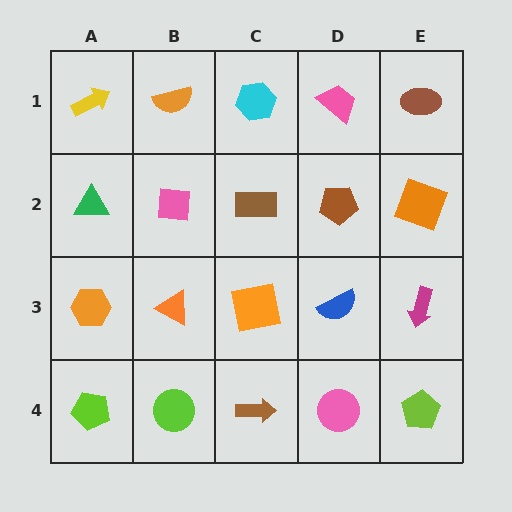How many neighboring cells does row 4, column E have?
2.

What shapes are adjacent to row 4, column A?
An orange hexagon (row 3, column A), a lime circle (row 4, column B).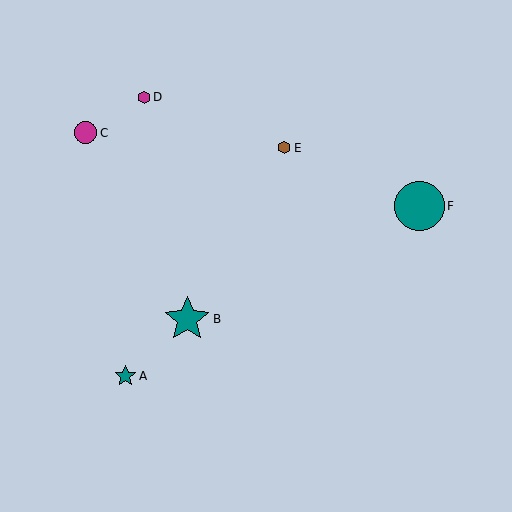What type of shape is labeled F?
Shape F is a teal circle.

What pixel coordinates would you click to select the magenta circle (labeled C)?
Click at (86, 133) to select the magenta circle C.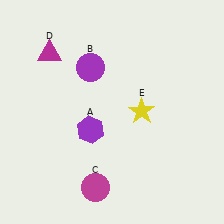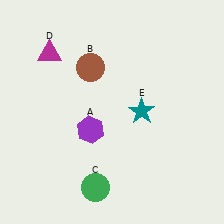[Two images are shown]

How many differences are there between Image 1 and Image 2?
There are 3 differences between the two images.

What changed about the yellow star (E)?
In Image 1, E is yellow. In Image 2, it changed to teal.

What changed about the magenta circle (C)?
In Image 1, C is magenta. In Image 2, it changed to green.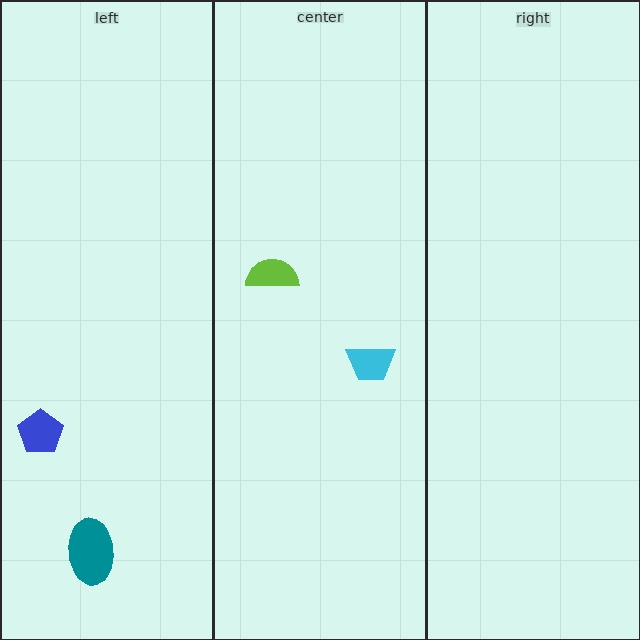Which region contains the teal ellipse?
The left region.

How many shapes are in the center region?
2.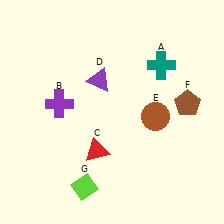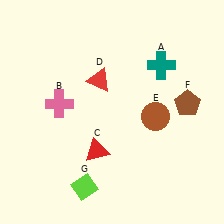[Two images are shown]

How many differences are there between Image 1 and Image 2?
There are 2 differences between the two images.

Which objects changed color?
B changed from purple to pink. D changed from purple to red.